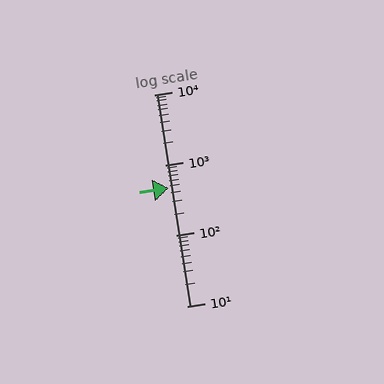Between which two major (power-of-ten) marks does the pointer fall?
The pointer is between 100 and 1000.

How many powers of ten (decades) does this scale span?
The scale spans 3 decades, from 10 to 10000.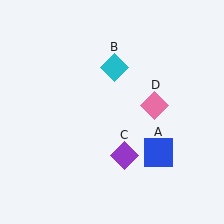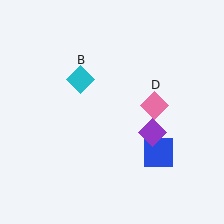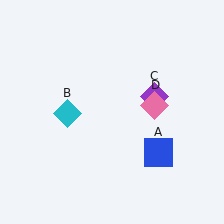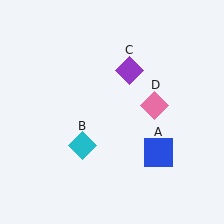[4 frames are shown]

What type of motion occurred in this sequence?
The cyan diamond (object B), purple diamond (object C) rotated counterclockwise around the center of the scene.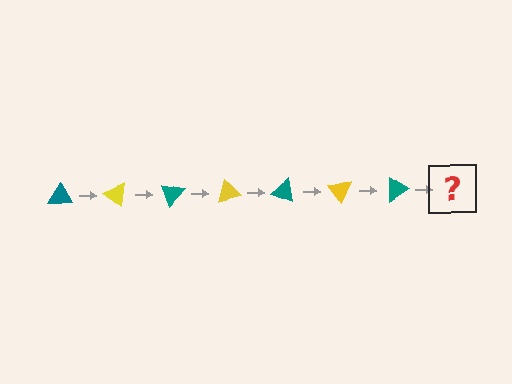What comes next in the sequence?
The next element should be a yellow triangle, rotated 245 degrees from the start.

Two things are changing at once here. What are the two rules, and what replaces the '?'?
The two rules are that it rotates 35 degrees each step and the color cycles through teal and yellow. The '?' should be a yellow triangle, rotated 245 degrees from the start.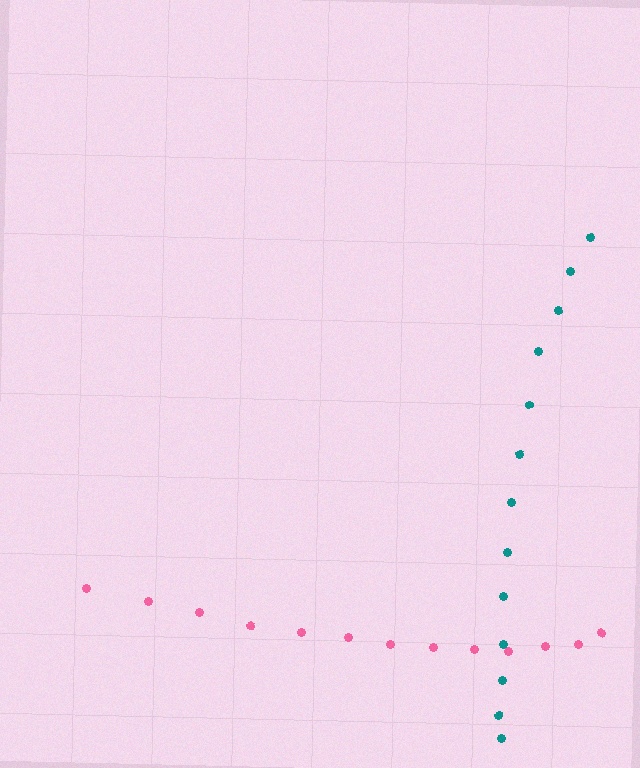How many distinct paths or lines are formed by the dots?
There are 2 distinct paths.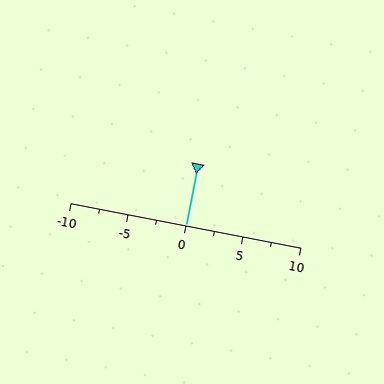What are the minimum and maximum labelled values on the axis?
The axis runs from -10 to 10.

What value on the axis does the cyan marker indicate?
The marker indicates approximately 0.